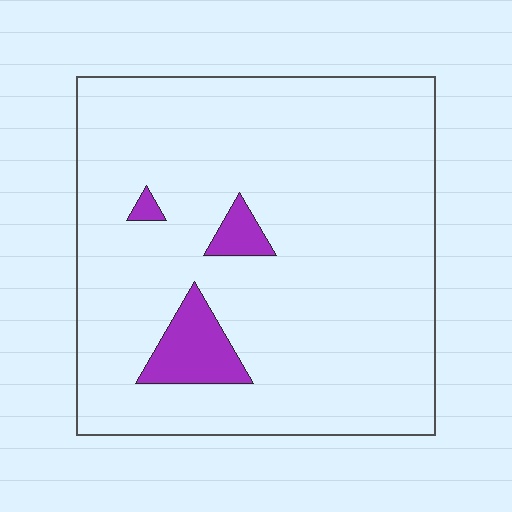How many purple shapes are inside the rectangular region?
3.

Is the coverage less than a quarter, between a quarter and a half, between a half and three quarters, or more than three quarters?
Less than a quarter.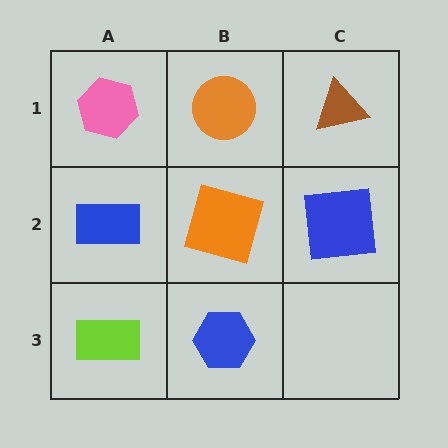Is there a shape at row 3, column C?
No, that cell is empty.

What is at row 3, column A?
A lime rectangle.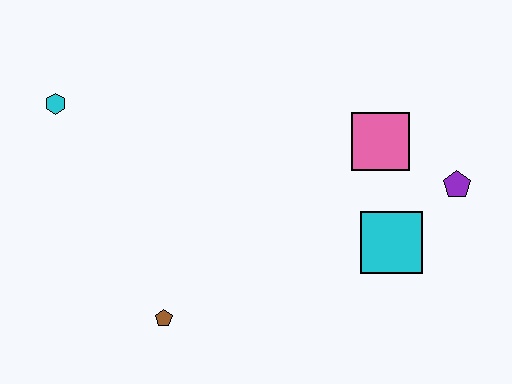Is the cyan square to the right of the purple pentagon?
No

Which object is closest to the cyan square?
The purple pentagon is closest to the cyan square.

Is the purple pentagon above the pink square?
No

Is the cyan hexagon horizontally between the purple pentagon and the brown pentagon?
No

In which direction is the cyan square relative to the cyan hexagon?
The cyan square is to the right of the cyan hexagon.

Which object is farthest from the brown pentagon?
The purple pentagon is farthest from the brown pentagon.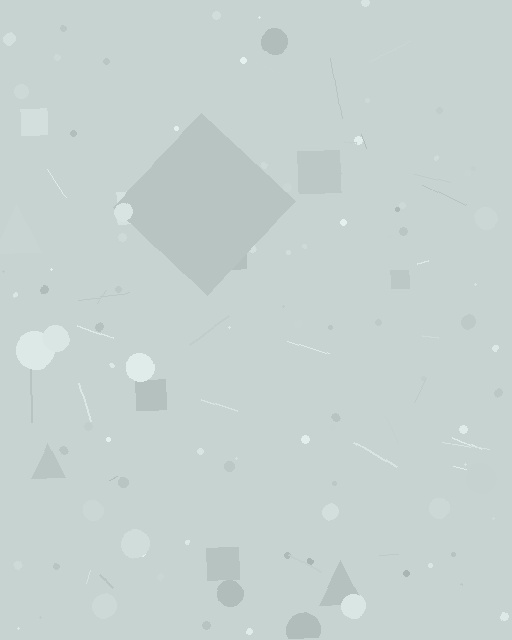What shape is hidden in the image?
A diamond is hidden in the image.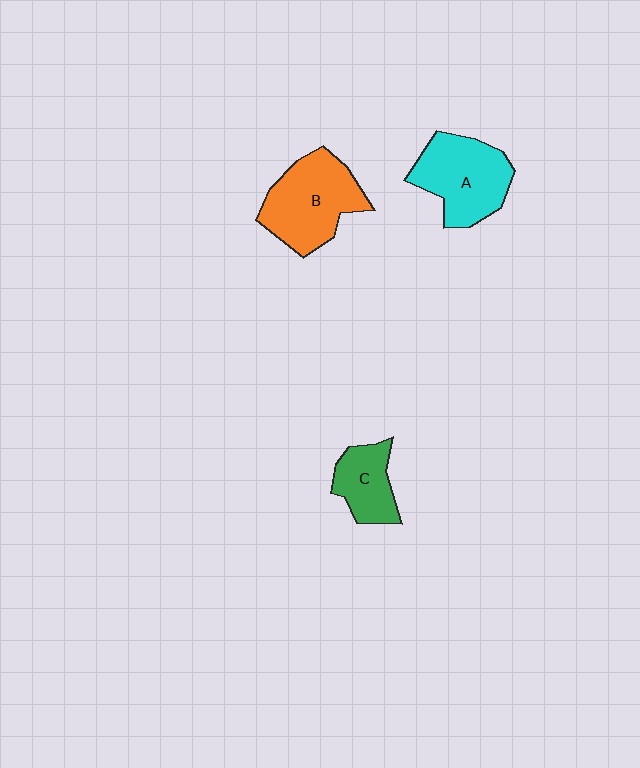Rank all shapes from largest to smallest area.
From largest to smallest: B (orange), A (cyan), C (green).